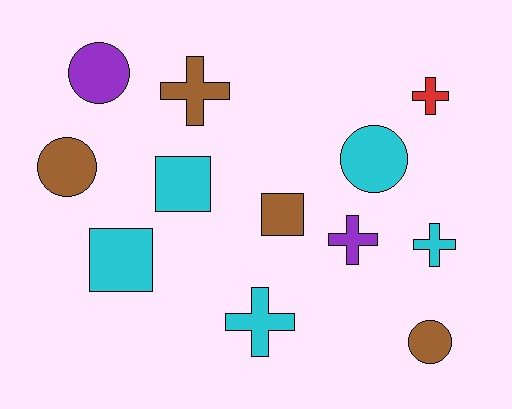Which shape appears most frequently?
Cross, with 5 objects.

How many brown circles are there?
There are 2 brown circles.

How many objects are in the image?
There are 12 objects.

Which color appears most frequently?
Cyan, with 5 objects.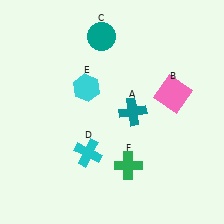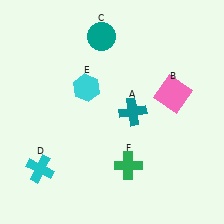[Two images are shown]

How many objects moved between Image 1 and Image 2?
1 object moved between the two images.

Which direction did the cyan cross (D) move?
The cyan cross (D) moved left.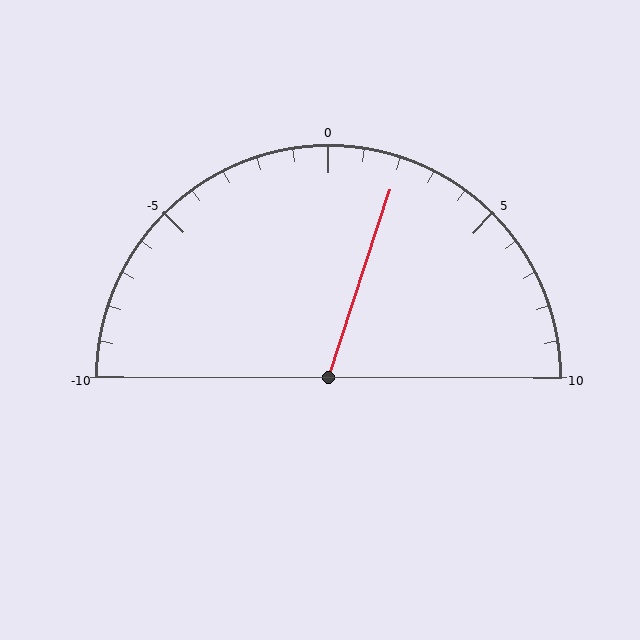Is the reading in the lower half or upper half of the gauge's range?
The reading is in the upper half of the range (-10 to 10).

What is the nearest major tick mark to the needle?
The nearest major tick mark is 0.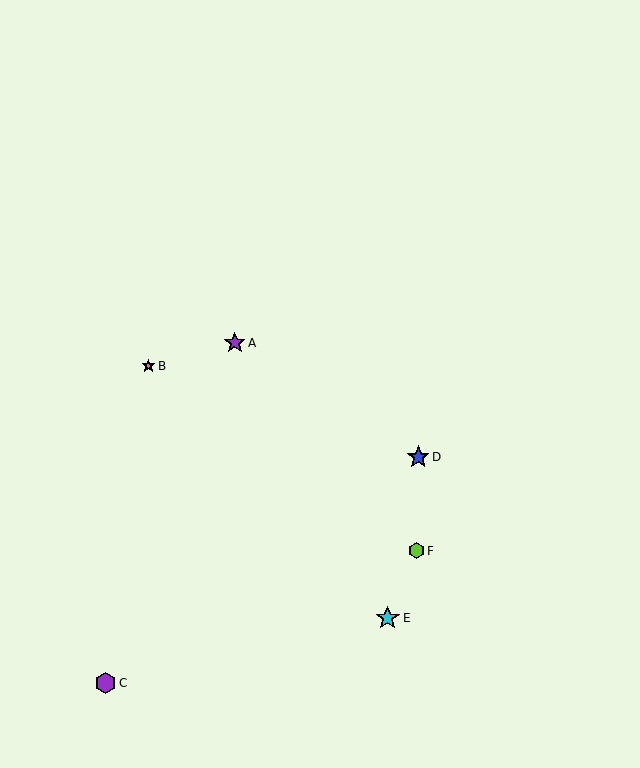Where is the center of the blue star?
The center of the blue star is at (418, 457).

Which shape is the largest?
The cyan star (labeled E) is the largest.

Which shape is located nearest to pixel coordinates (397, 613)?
The cyan star (labeled E) at (388, 618) is nearest to that location.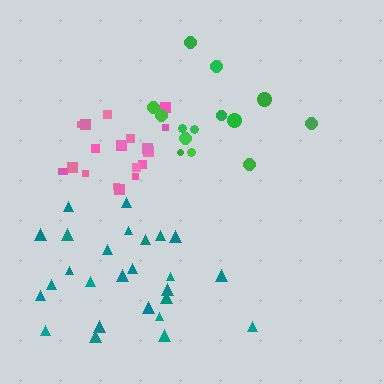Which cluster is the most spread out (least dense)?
Teal.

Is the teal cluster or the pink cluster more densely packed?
Pink.